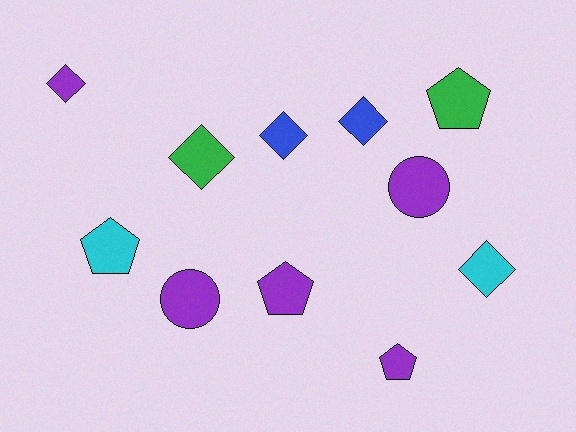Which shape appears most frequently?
Diamond, with 5 objects.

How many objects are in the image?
There are 11 objects.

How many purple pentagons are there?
There are 2 purple pentagons.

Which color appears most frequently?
Purple, with 5 objects.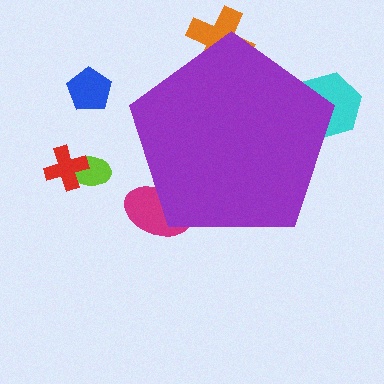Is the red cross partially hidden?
No, the red cross is fully visible.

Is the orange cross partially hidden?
Yes, the orange cross is partially hidden behind the purple pentagon.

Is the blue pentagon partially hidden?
No, the blue pentagon is fully visible.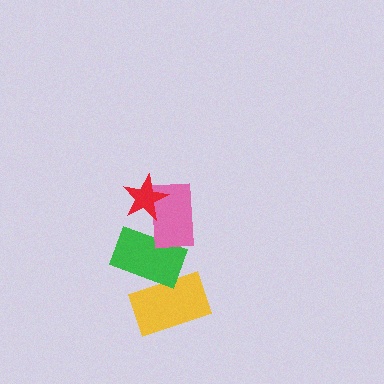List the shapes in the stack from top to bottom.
From top to bottom: the red star, the pink rectangle, the green rectangle, the yellow rectangle.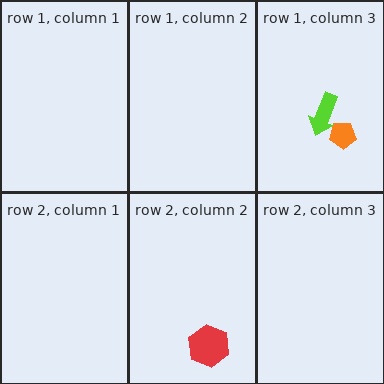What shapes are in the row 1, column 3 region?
The orange pentagon, the lime arrow.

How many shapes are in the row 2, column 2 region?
1.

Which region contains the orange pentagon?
The row 1, column 3 region.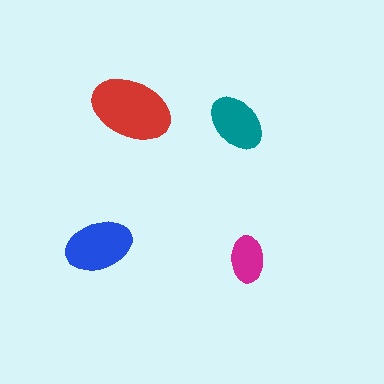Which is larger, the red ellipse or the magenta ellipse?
The red one.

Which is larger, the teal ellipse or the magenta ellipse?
The teal one.